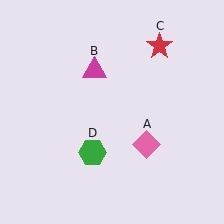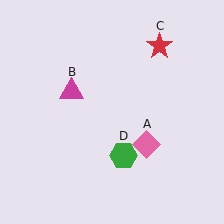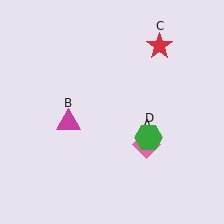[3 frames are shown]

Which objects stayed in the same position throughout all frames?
Pink diamond (object A) and red star (object C) remained stationary.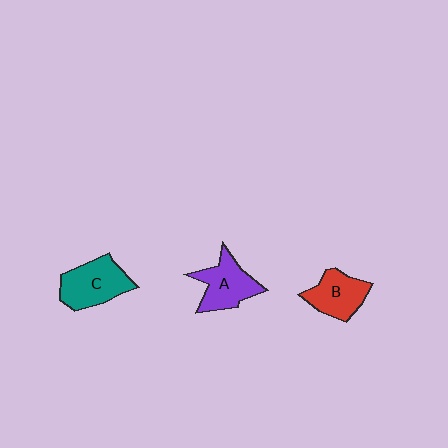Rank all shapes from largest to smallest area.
From largest to smallest: C (teal), A (purple), B (red).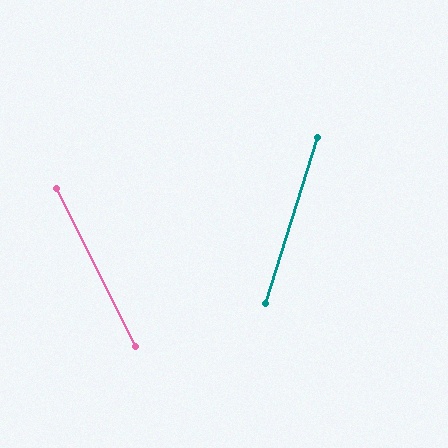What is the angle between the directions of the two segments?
Approximately 44 degrees.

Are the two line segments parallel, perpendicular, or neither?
Neither parallel nor perpendicular — they differ by about 44°.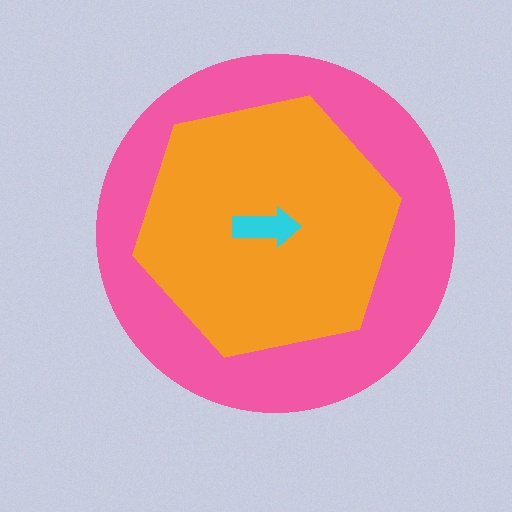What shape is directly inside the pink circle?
The orange hexagon.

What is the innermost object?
The cyan arrow.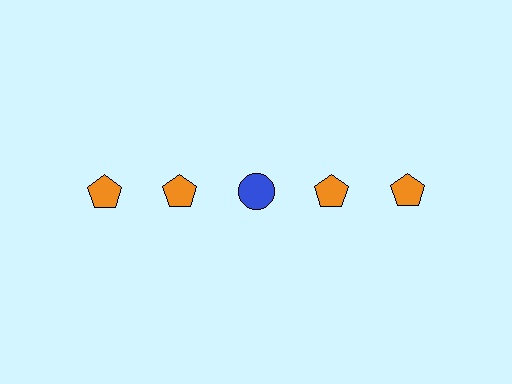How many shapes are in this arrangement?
There are 5 shapes arranged in a grid pattern.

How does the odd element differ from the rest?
It differs in both color (blue instead of orange) and shape (circle instead of pentagon).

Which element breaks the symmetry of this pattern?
The blue circle in the top row, center column breaks the symmetry. All other shapes are orange pentagons.